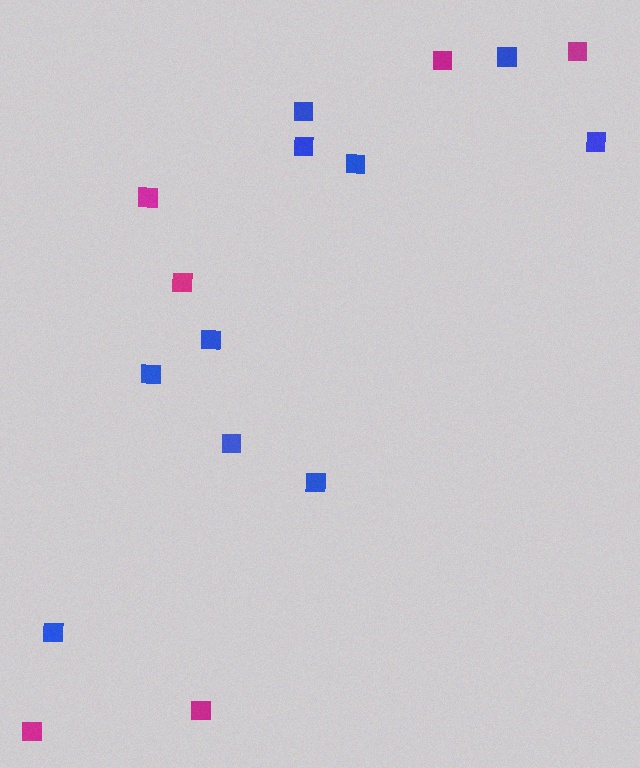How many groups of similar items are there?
There are 2 groups: one group of magenta squares (6) and one group of blue squares (10).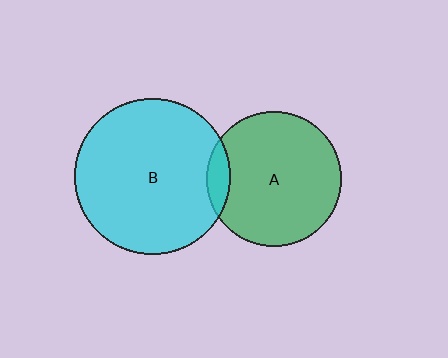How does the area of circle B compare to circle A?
Approximately 1.3 times.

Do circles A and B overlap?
Yes.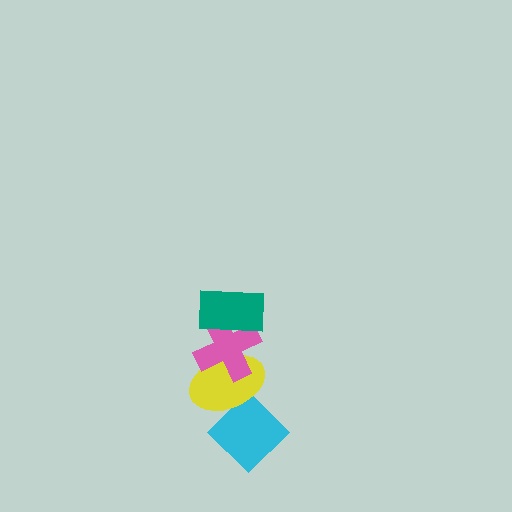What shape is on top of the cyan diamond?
The yellow ellipse is on top of the cyan diamond.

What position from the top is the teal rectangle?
The teal rectangle is 1st from the top.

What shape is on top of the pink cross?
The teal rectangle is on top of the pink cross.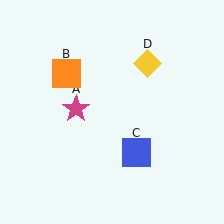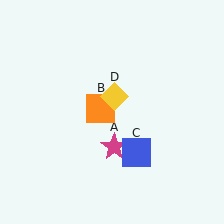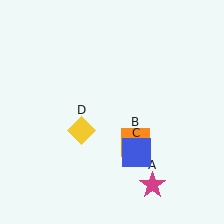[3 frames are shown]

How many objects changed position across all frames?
3 objects changed position: magenta star (object A), orange square (object B), yellow diamond (object D).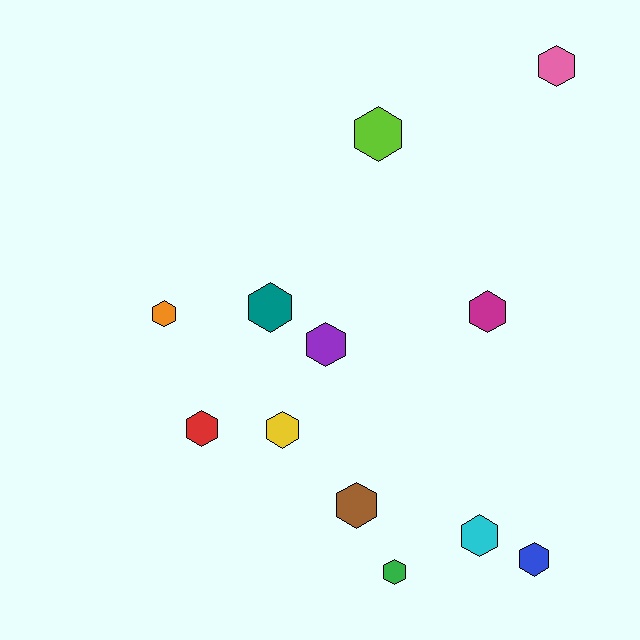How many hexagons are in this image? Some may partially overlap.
There are 12 hexagons.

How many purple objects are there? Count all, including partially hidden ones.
There is 1 purple object.